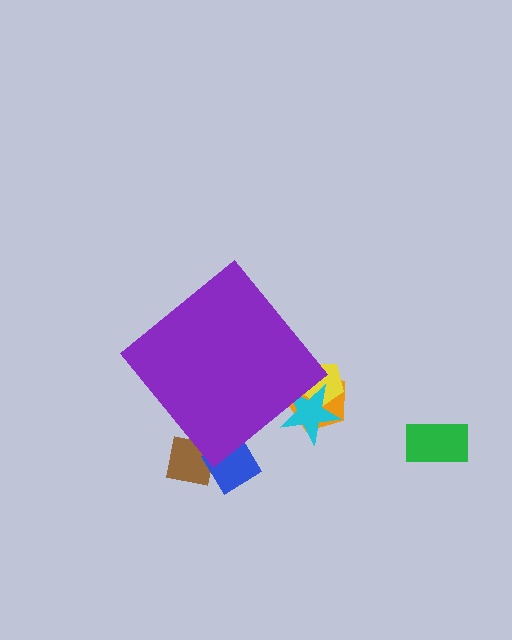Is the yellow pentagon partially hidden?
Yes, the yellow pentagon is partially hidden behind the purple diamond.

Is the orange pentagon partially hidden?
Yes, the orange pentagon is partially hidden behind the purple diamond.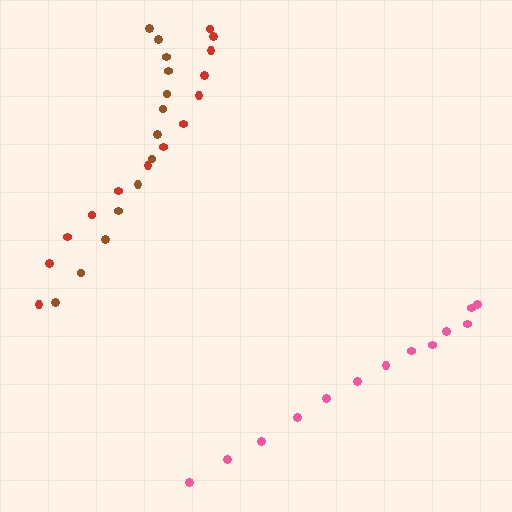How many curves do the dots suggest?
There are 3 distinct paths.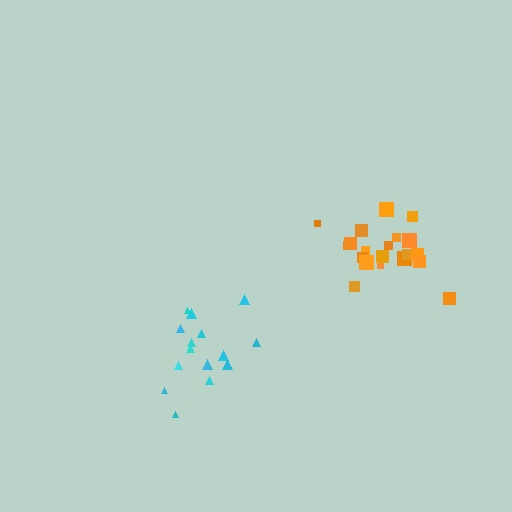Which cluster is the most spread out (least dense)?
Orange.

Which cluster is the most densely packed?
Cyan.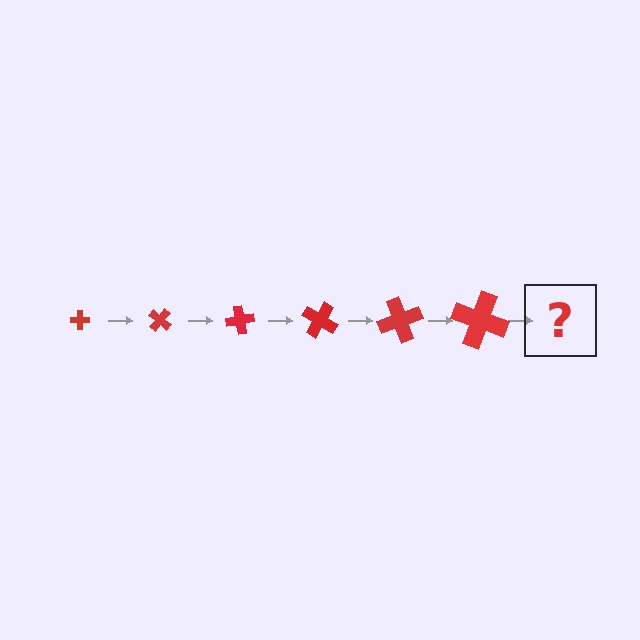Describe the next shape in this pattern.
It should be a cross, larger than the previous one and rotated 240 degrees from the start.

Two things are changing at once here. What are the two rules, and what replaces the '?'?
The two rules are that the cross grows larger each step and it rotates 40 degrees each step. The '?' should be a cross, larger than the previous one and rotated 240 degrees from the start.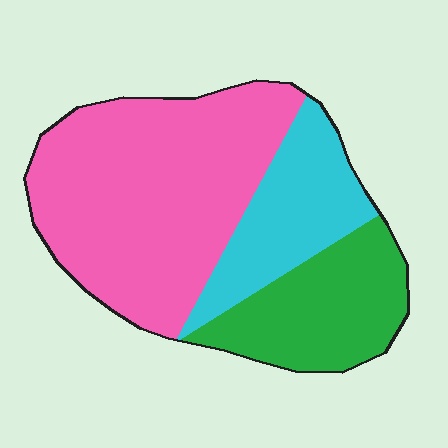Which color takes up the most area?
Pink, at roughly 55%.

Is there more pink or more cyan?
Pink.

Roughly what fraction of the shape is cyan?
Cyan covers 21% of the shape.